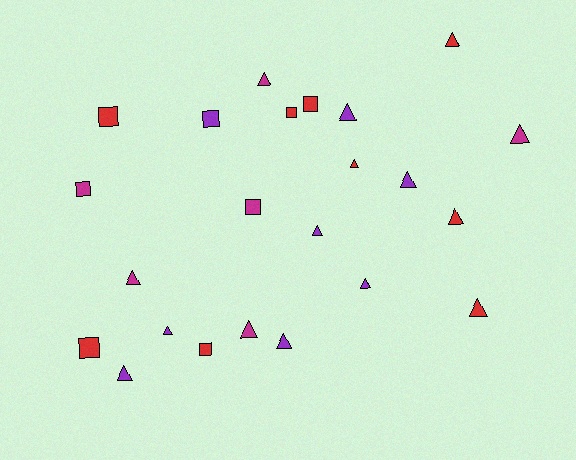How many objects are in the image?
There are 23 objects.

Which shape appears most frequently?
Triangle, with 15 objects.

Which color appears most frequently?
Red, with 9 objects.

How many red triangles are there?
There are 4 red triangles.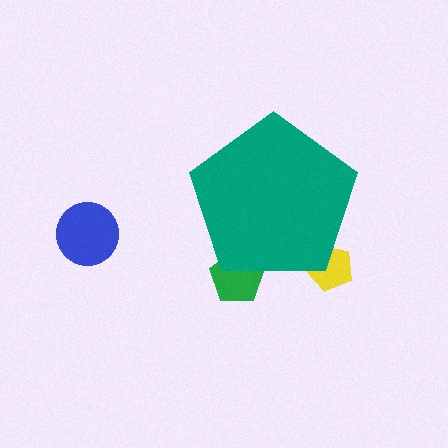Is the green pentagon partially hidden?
Yes, the green pentagon is partially hidden behind the teal pentagon.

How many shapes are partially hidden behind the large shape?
2 shapes are partially hidden.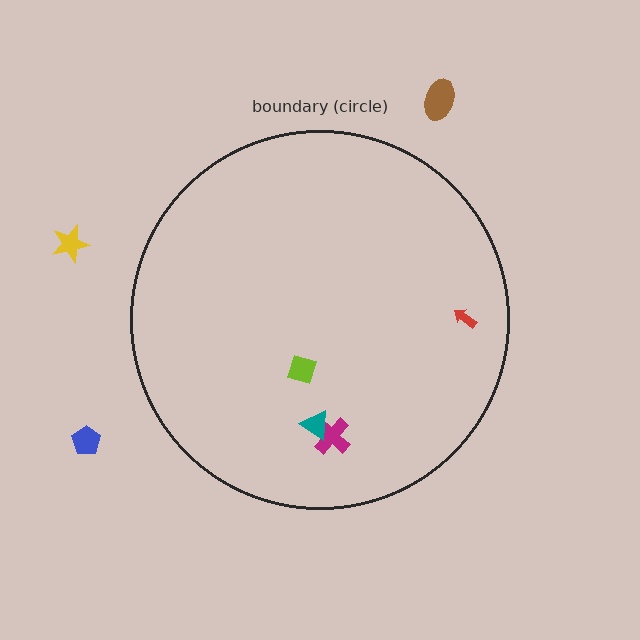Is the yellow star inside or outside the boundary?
Outside.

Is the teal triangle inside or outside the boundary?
Inside.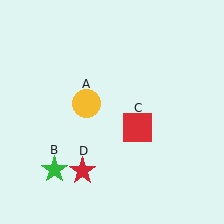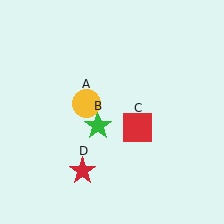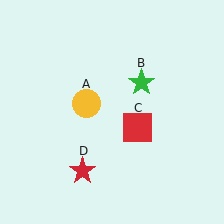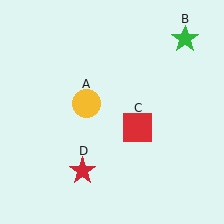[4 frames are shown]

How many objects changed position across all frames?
1 object changed position: green star (object B).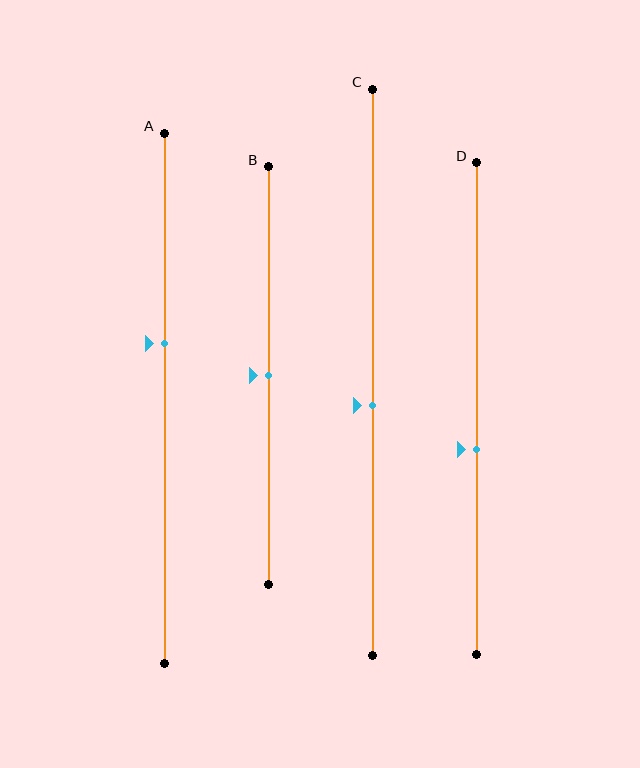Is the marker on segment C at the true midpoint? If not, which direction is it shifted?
No, the marker on segment C is shifted downward by about 6% of the segment length.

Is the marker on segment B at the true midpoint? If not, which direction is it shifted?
Yes, the marker on segment B is at the true midpoint.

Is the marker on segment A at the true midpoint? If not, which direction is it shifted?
No, the marker on segment A is shifted upward by about 10% of the segment length.